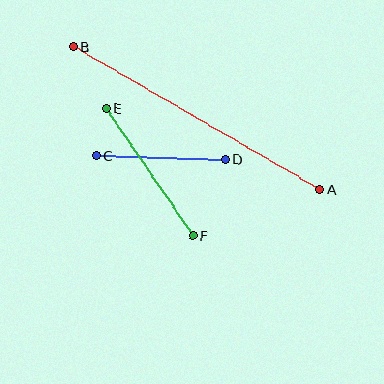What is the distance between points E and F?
The distance is approximately 154 pixels.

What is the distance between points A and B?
The distance is approximately 286 pixels.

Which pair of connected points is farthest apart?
Points A and B are farthest apart.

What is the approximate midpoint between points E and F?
The midpoint is at approximately (149, 172) pixels.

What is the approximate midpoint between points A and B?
The midpoint is at approximately (197, 118) pixels.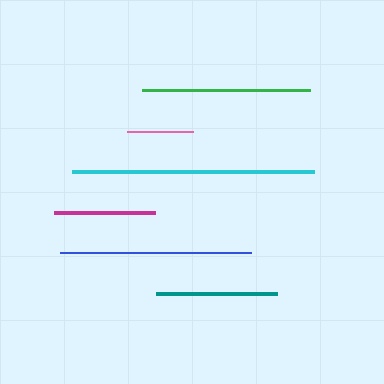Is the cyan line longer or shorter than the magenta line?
The cyan line is longer than the magenta line.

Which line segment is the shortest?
The pink line is the shortest at approximately 67 pixels.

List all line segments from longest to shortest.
From longest to shortest: cyan, blue, green, teal, magenta, pink.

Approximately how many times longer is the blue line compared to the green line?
The blue line is approximately 1.1 times the length of the green line.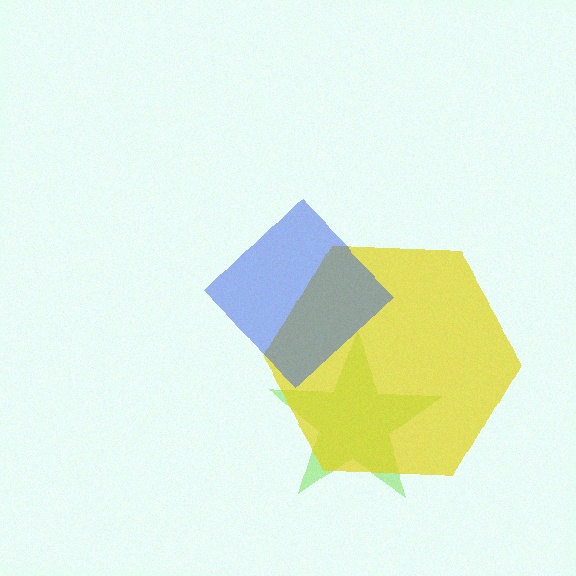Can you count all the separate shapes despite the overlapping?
Yes, there are 3 separate shapes.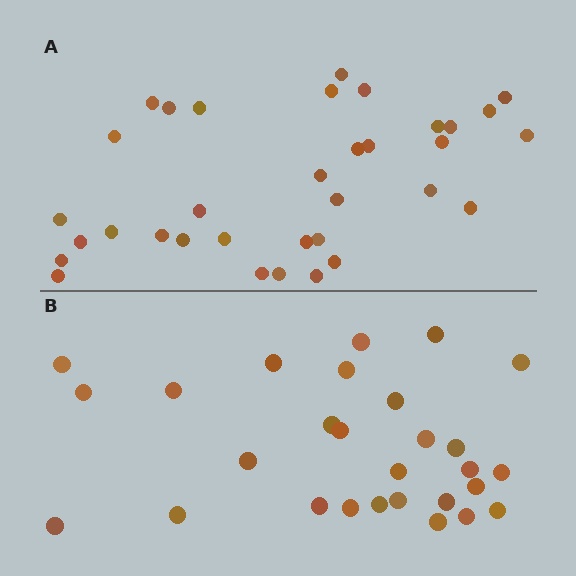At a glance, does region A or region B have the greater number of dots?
Region A (the top region) has more dots.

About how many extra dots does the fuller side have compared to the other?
Region A has about 6 more dots than region B.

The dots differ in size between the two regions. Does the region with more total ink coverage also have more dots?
No. Region B has more total ink coverage because its dots are larger, but region A actually contains more individual dots. Total area can be misleading — the number of items is what matters here.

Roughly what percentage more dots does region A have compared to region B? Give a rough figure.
About 20% more.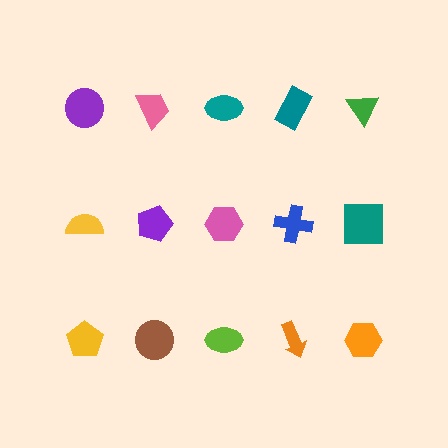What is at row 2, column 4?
A blue cross.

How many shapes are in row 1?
5 shapes.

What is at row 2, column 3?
A pink hexagon.